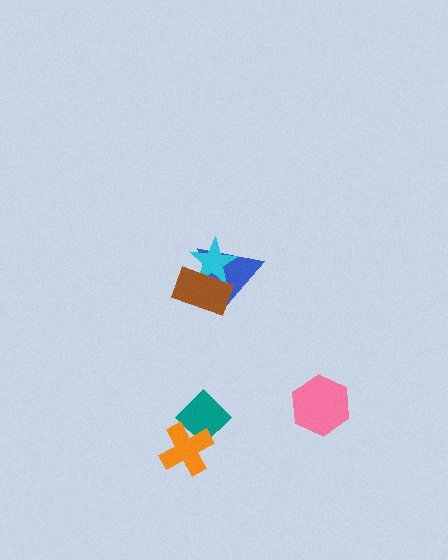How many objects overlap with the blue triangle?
2 objects overlap with the blue triangle.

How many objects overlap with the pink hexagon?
0 objects overlap with the pink hexagon.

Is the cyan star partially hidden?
Yes, it is partially covered by another shape.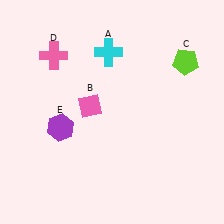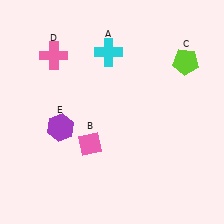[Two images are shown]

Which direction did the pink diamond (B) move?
The pink diamond (B) moved down.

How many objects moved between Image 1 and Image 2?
1 object moved between the two images.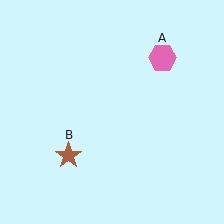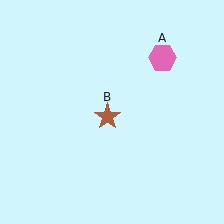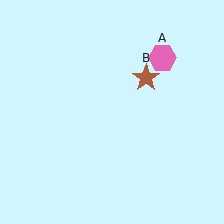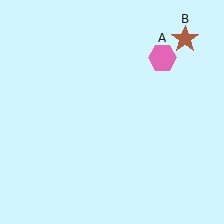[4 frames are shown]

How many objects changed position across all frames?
1 object changed position: brown star (object B).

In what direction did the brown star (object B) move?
The brown star (object B) moved up and to the right.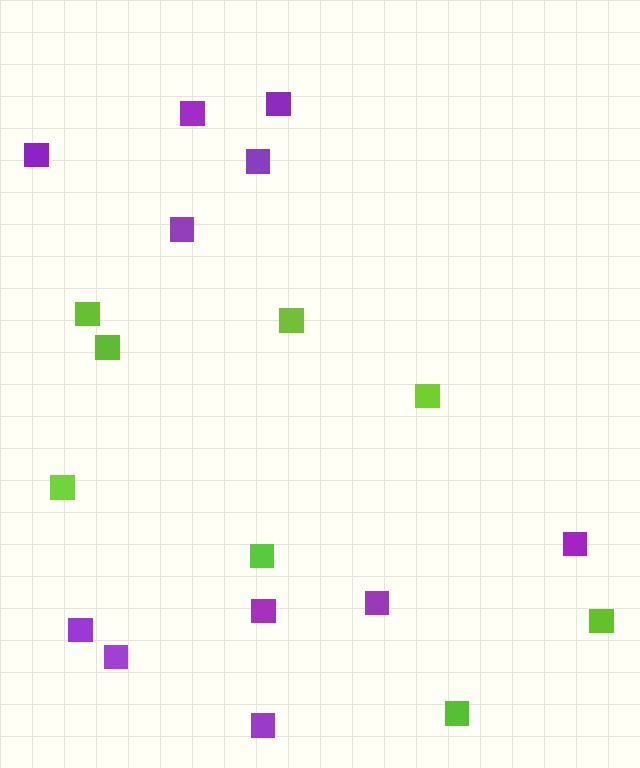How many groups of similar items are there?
There are 2 groups: one group of lime squares (8) and one group of purple squares (11).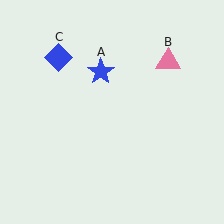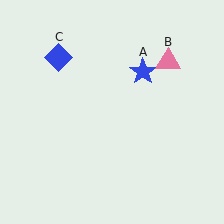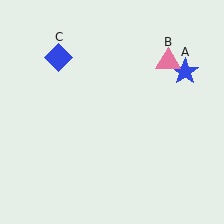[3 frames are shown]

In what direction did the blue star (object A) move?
The blue star (object A) moved right.